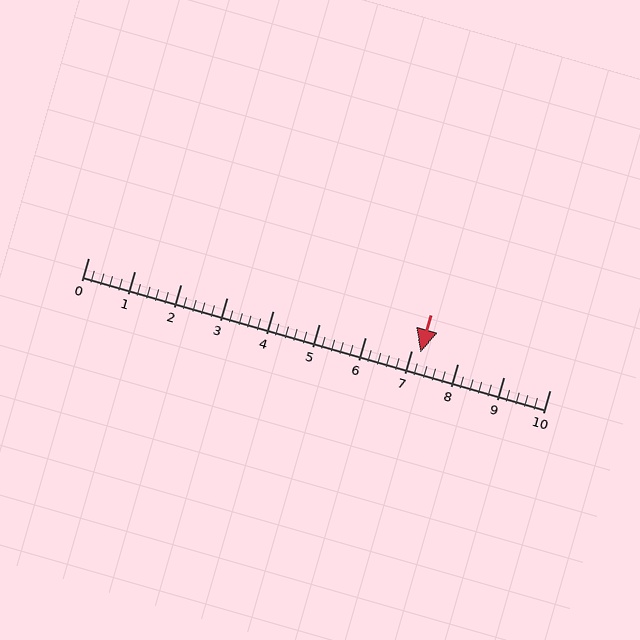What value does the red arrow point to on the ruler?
The red arrow points to approximately 7.2.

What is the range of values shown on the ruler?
The ruler shows values from 0 to 10.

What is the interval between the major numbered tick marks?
The major tick marks are spaced 1 units apart.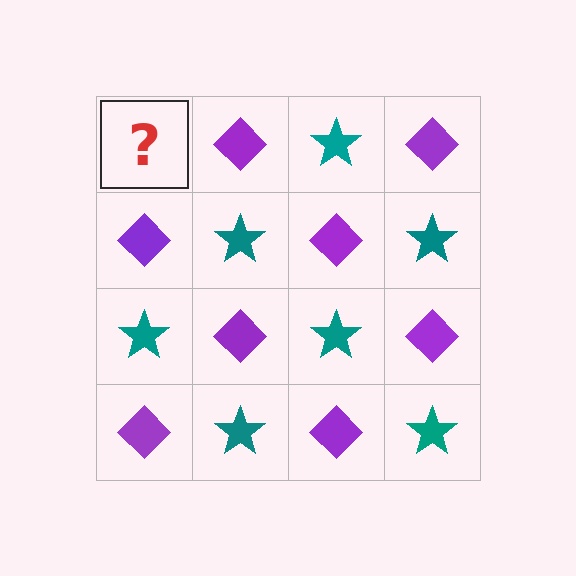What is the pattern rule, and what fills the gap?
The rule is that it alternates teal star and purple diamond in a checkerboard pattern. The gap should be filled with a teal star.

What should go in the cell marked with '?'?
The missing cell should contain a teal star.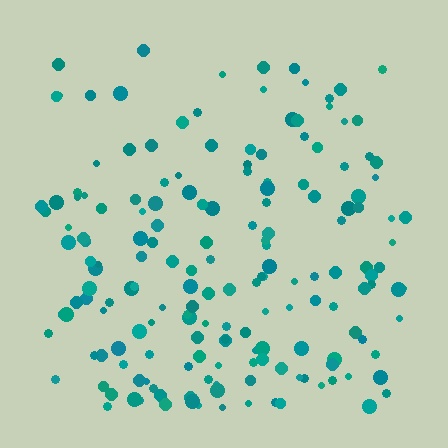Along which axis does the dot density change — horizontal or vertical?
Vertical.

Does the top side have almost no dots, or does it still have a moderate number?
Still a moderate number, just noticeably fewer than the bottom.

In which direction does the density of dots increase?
From top to bottom, with the bottom side densest.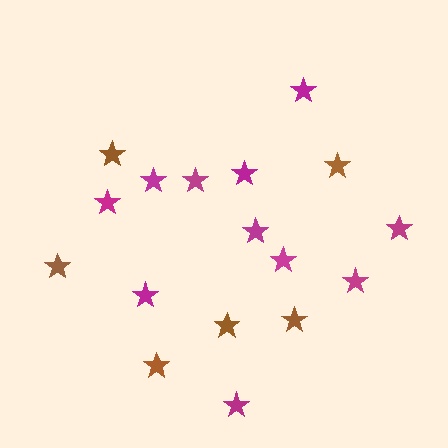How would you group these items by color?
There are 2 groups: one group of brown stars (6) and one group of magenta stars (11).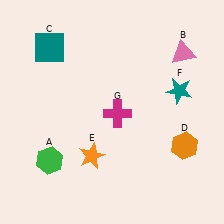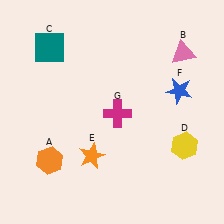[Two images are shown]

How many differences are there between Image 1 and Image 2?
There are 3 differences between the two images.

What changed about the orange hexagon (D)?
In Image 1, D is orange. In Image 2, it changed to yellow.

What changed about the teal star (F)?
In Image 1, F is teal. In Image 2, it changed to blue.